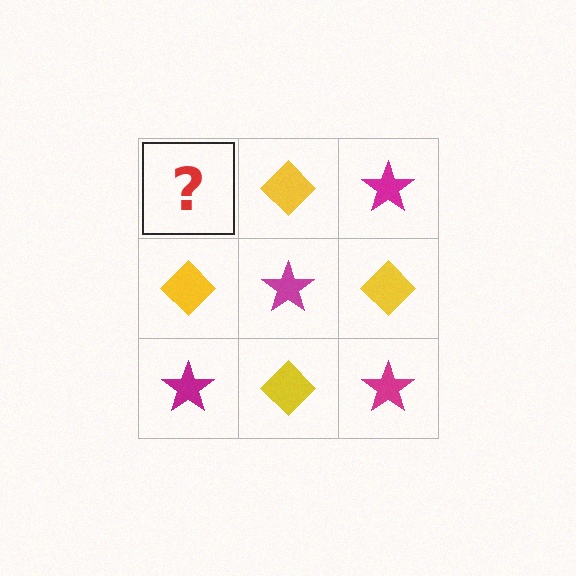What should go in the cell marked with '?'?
The missing cell should contain a magenta star.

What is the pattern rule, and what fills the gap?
The rule is that it alternates magenta star and yellow diamond in a checkerboard pattern. The gap should be filled with a magenta star.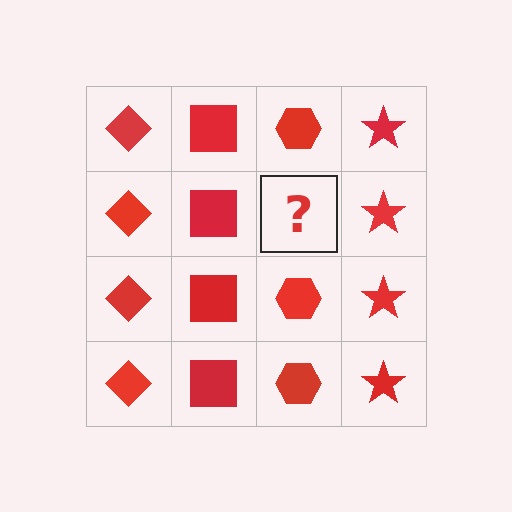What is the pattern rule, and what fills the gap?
The rule is that each column has a consistent shape. The gap should be filled with a red hexagon.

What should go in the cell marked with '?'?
The missing cell should contain a red hexagon.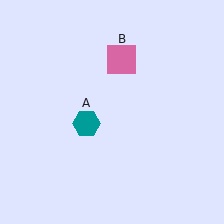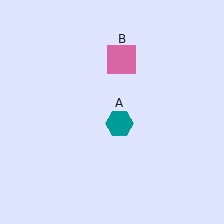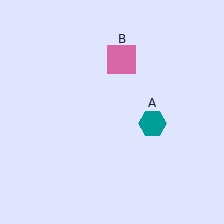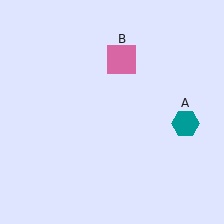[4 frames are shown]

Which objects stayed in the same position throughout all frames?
Pink square (object B) remained stationary.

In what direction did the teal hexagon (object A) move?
The teal hexagon (object A) moved right.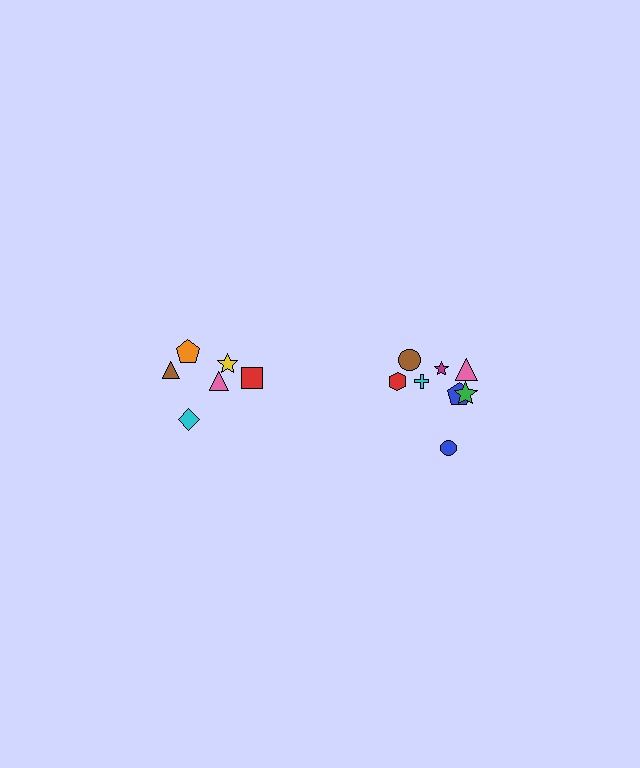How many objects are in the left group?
There are 6 objects.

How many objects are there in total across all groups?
There are 14 objects.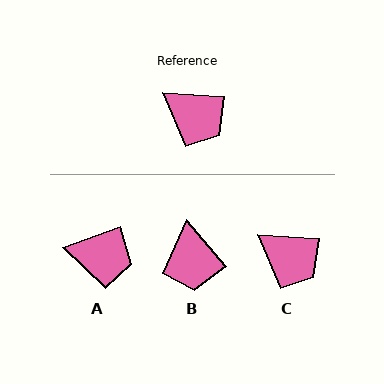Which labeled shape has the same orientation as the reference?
C.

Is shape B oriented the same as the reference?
No, it is off by about 46 degrees.